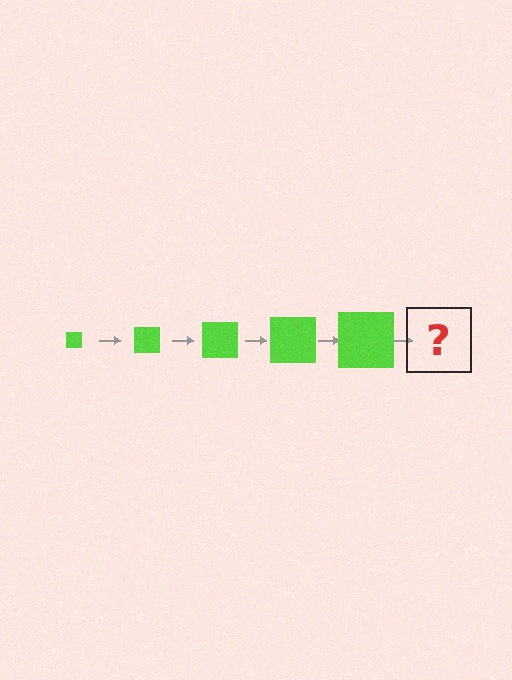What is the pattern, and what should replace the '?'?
The pattern is that the square gets progressively larger each step. The '?' should be a lime square, larger than the previous one.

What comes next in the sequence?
The next element should be a lime square, larger than the previous one.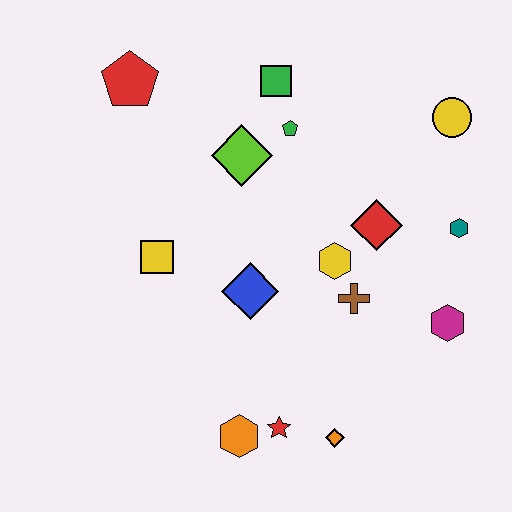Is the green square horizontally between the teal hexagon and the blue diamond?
Yes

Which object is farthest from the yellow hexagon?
The red pentagon is farthest from the yellow hexagon.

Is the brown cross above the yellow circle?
No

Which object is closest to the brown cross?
The yellow hexagon is closest to the brown cross.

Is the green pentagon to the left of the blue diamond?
No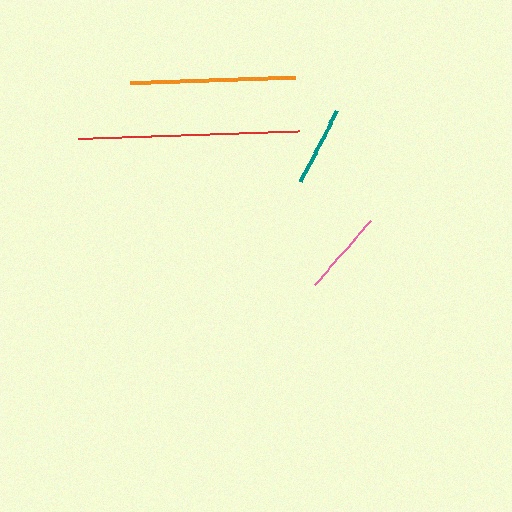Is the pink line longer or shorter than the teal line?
The pink line is longer than the teal line.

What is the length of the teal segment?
The teal segment is approximately 80 pixels long.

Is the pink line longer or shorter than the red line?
The red line is longer than the pink line.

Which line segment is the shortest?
The teal line is the shortest at approximately 80 pixels.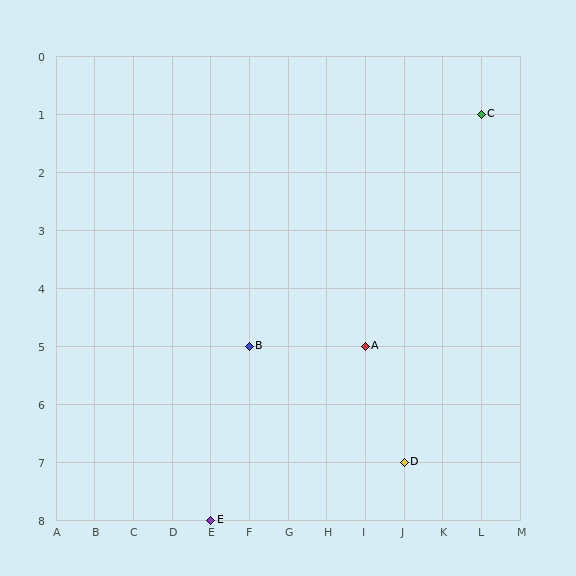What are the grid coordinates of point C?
Point C is at grid coordinates (L, 1).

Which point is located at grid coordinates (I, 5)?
Point A is at (I, 5).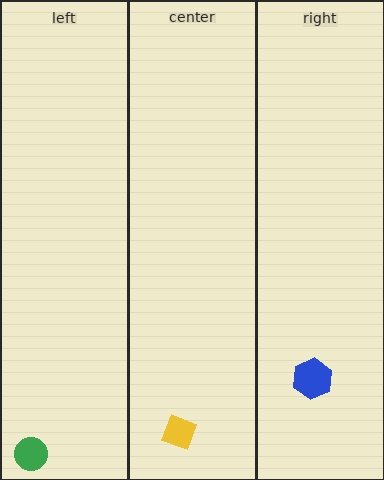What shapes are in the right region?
The blue hexagon.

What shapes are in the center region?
The yellow diamond.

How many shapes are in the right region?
1.